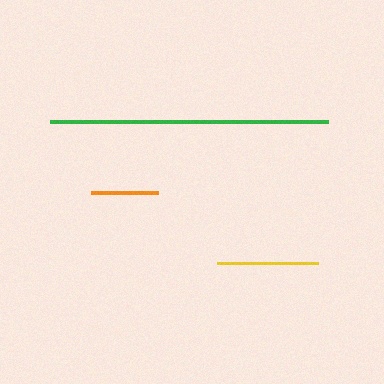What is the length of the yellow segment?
The yellow segment is approximately 101 pixels long.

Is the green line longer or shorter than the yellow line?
The green line is longer than the yellow line.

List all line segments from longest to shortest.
From longest to shortest: green, yellow, orange.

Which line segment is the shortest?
The orange line is the shortest at approximately 67 pixels.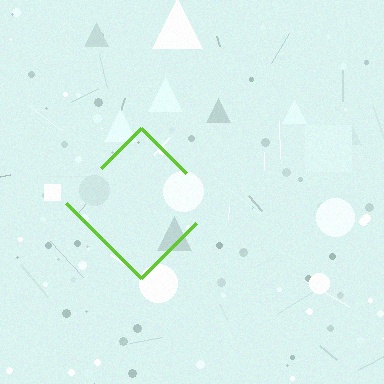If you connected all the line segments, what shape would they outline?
They would outline a diamond.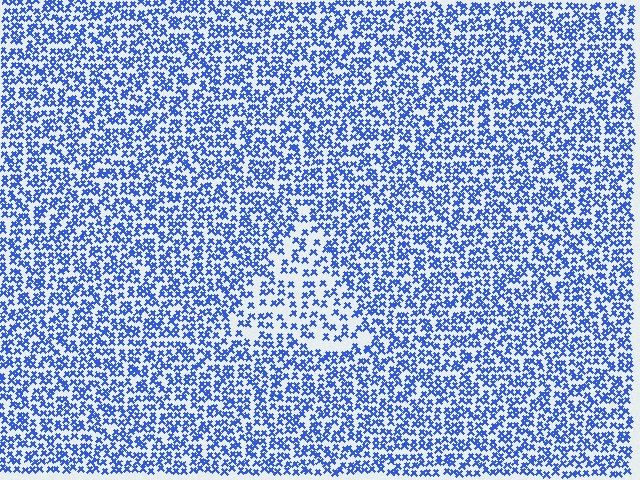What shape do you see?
I see a triangle.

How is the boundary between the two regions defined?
The boundary is defined by a change in element density (approximately 1.8x ratio). All elements are the same color, size, and shape.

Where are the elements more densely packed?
The elements are more densely packed outside the triangle boundary.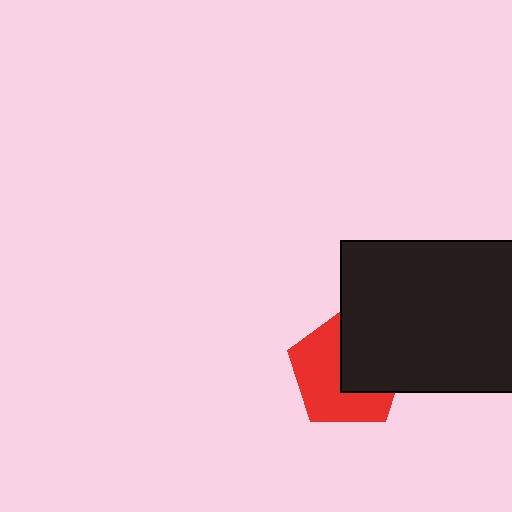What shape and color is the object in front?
The object in front is a black rectangle.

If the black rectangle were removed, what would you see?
You would see the complete red pentagon.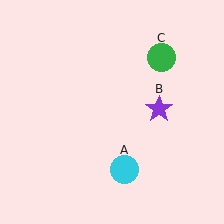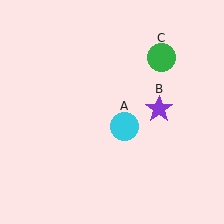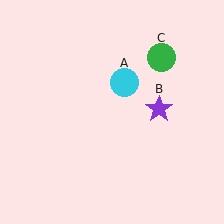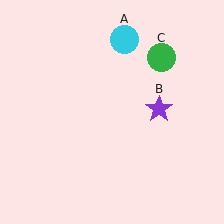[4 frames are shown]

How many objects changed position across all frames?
1 object changed position: cyan circle (object A).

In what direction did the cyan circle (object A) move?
The cyan circle (object A) moved up.